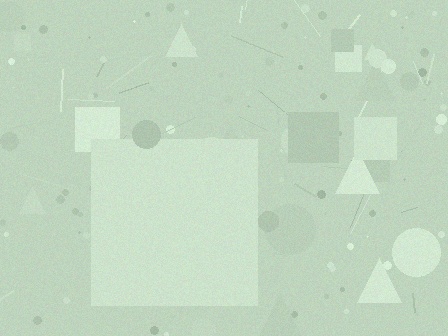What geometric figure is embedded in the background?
A square is embedded in the background.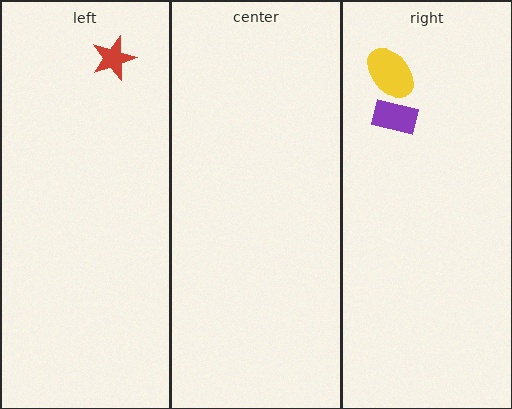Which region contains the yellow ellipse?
The right region.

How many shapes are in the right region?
2.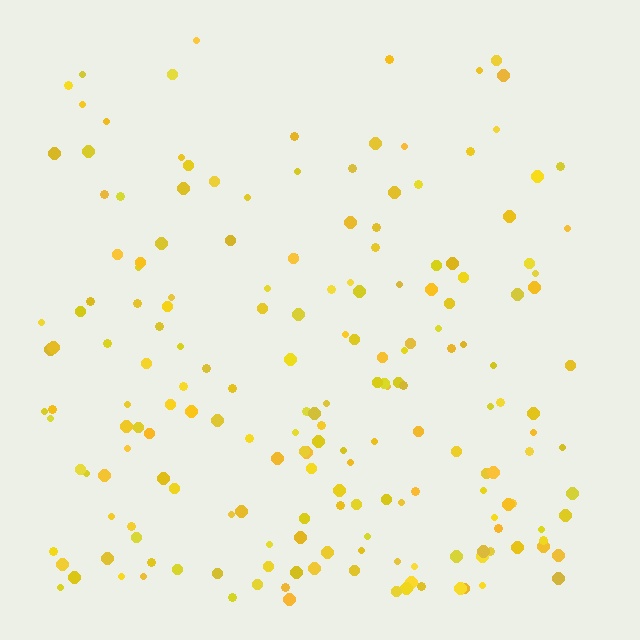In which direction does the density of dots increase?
From top to bottom, with the bottom side densest.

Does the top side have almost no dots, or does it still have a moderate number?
Still a moderate number, just noticeably fewer than the bottom.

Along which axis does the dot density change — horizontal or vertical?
Vertical.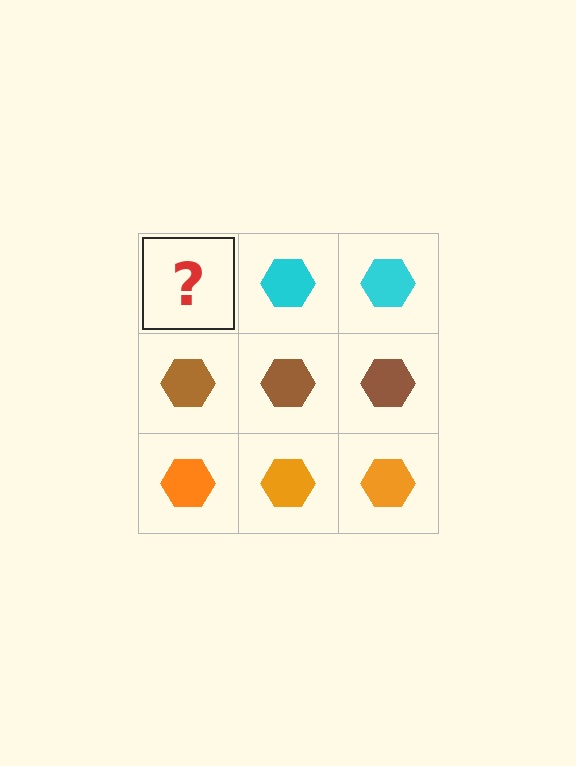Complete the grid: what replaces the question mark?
The question mark should be replaced with a cyan hexagon.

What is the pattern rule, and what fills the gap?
The rule is that each row has a consistent color. The gap should be filled with a cyan hexagon.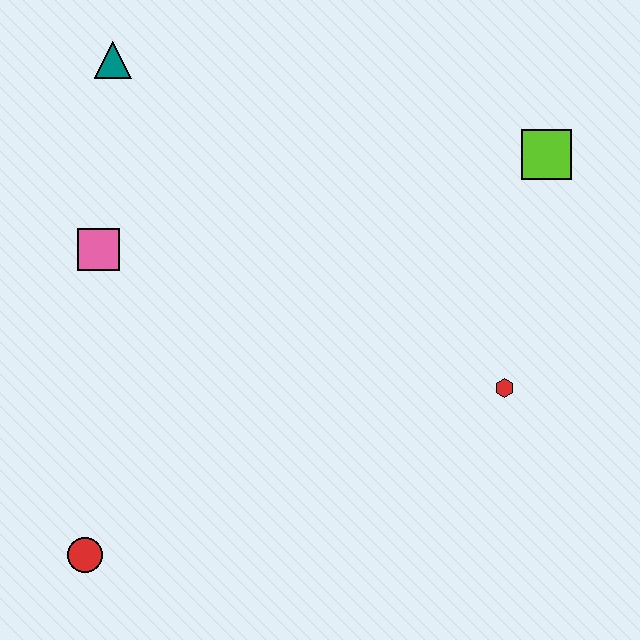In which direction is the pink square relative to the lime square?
The pink square is to the left of the lime square.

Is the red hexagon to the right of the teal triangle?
Yes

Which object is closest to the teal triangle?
The pink square is closest to the teal triangle.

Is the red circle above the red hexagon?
No